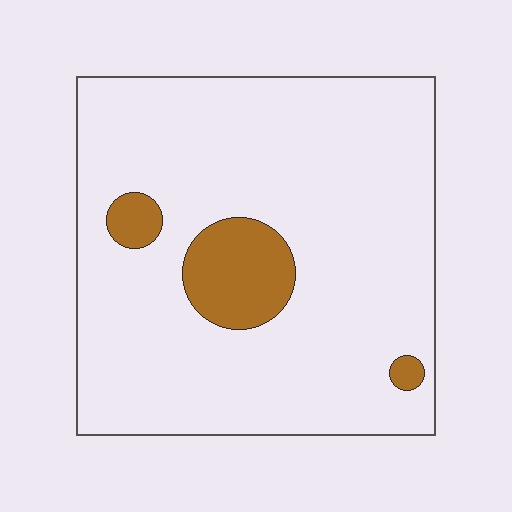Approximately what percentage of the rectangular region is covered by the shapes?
Approximately 10%.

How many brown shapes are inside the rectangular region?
3.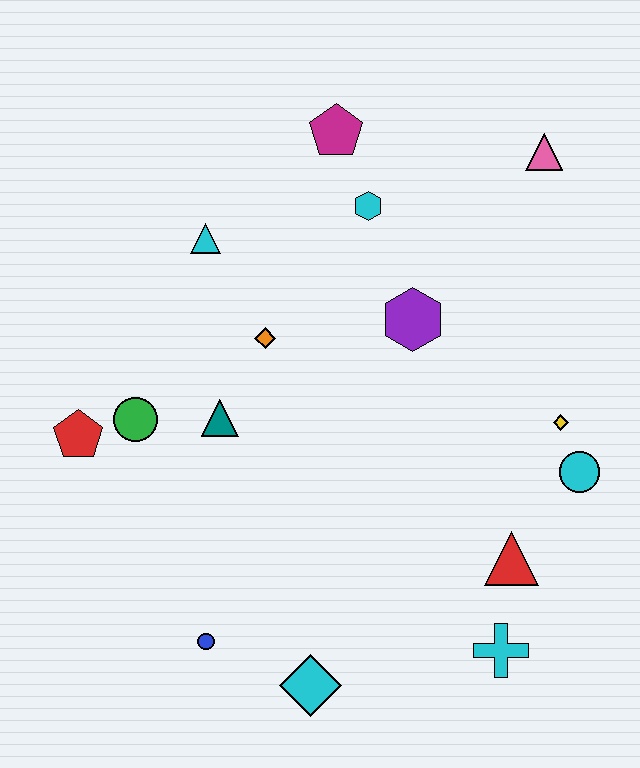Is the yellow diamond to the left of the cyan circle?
Yes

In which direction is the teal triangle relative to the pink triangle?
The teal triangle is to the left of the pink triangle.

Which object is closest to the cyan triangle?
The orange diamond is closest to the cyan triangle.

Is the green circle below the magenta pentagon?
Yes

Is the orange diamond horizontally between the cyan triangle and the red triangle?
Yes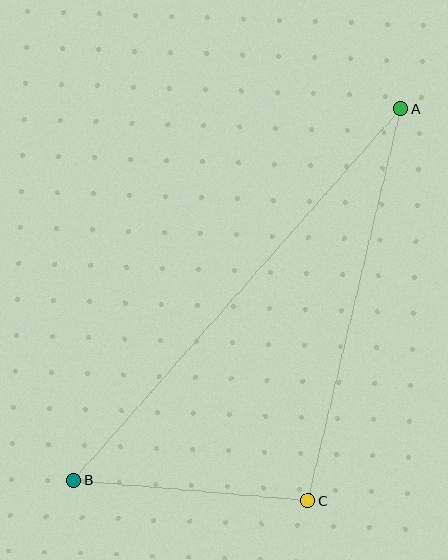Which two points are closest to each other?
Points B and C are closest to each other.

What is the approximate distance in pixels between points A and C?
The distance between A and C is approximately 403 pixels.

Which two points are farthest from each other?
Points A and B are farthest from each other.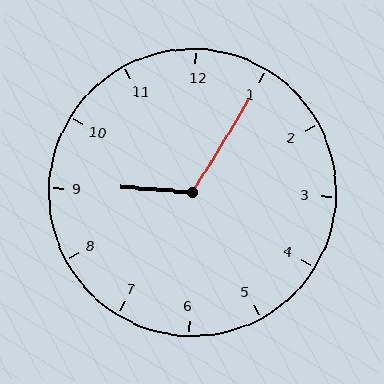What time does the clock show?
9:05.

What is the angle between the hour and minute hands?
Approximately 118 degrees.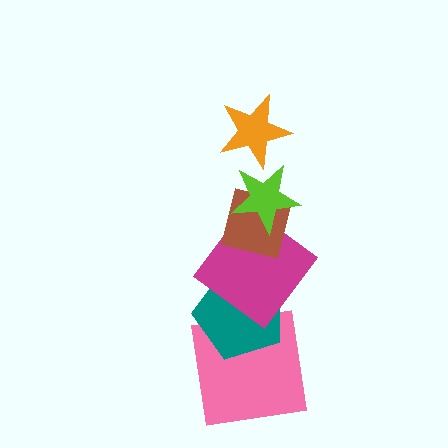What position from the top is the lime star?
The lime star is 2nd from the top.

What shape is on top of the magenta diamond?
The brown square is on top of the magenta diamond.